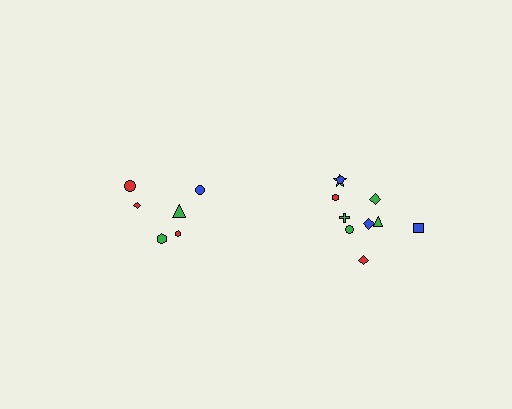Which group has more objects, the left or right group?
The right group.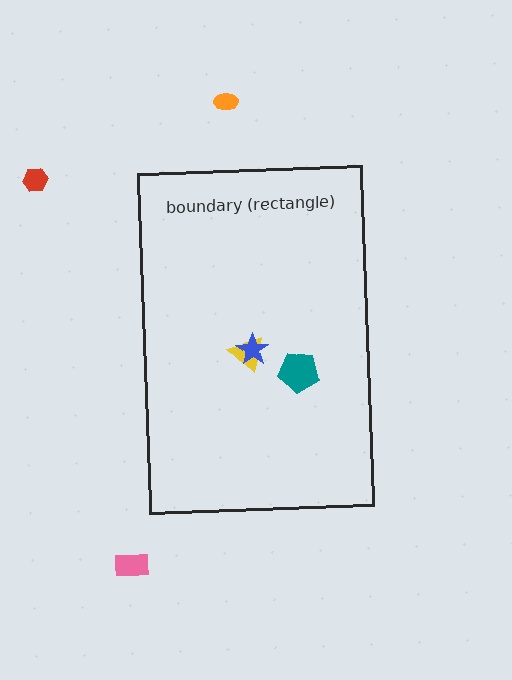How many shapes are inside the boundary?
3 inside, 3 outside.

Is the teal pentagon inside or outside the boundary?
Inside.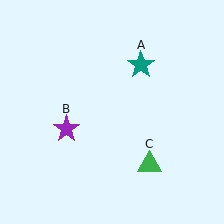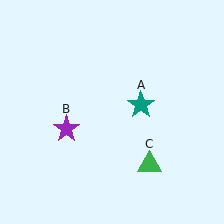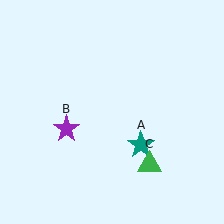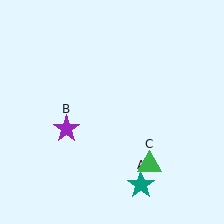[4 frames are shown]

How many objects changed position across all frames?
1 object changed position: teal star (object A).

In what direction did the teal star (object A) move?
The teal star (object A) moved down.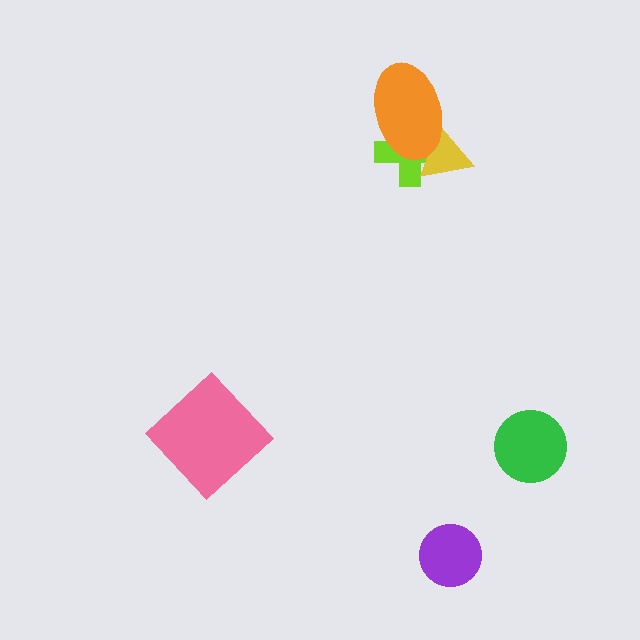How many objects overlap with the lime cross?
2 objects overlap with the lime cross.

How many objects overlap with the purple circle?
0 objects overlap with the purple circle.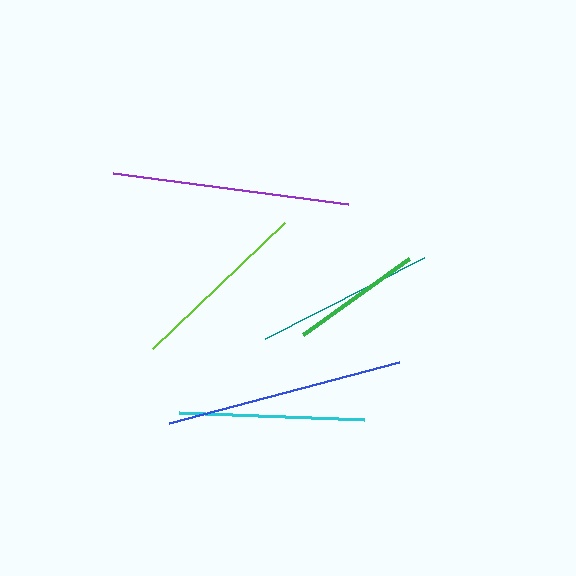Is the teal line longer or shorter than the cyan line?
The cyan line is longer than the teal line.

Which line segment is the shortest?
The green line is the shortest at approximately 130 pixels.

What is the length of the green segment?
The green segment is approximately 130 pixels long.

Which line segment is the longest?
The blue line is the longest at approximately 238 pixels.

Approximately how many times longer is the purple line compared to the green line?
The purple line is approximately 1.8 times the length of the green line.